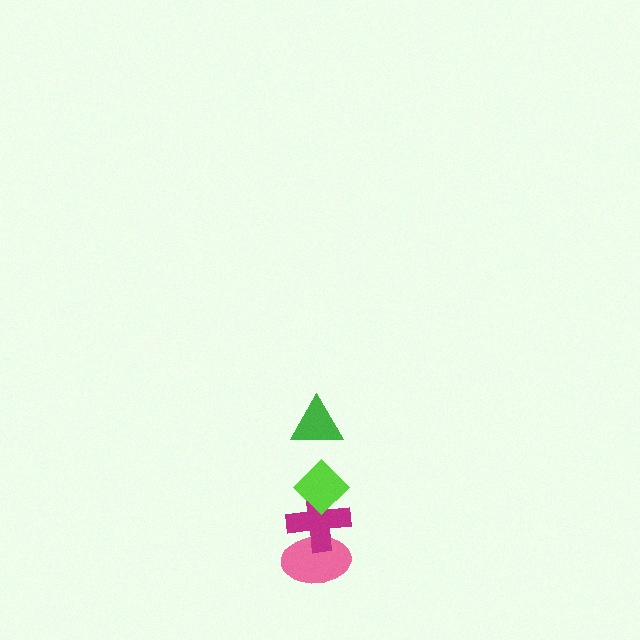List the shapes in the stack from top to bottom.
From top to bottom: the green triangle, the lime diamond, the magenta cross, the pink ellipse.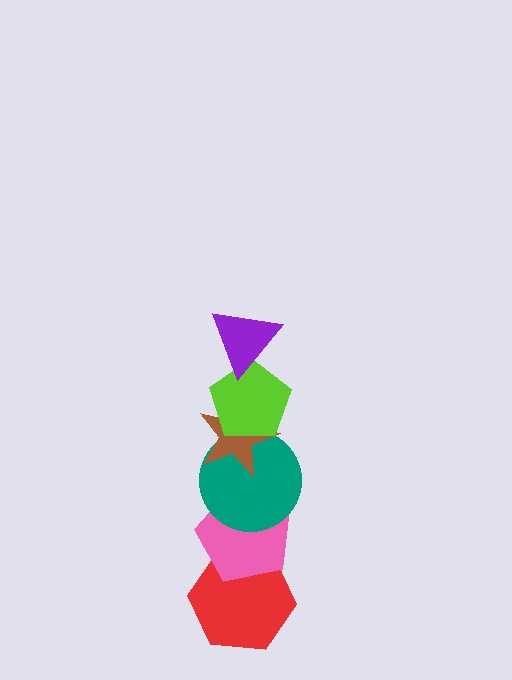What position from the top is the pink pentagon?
The pink pentagon is 5th from the top.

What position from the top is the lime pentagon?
The lime pentagon is 2nd from the top.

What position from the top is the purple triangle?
The purple triangle is 1st from the top.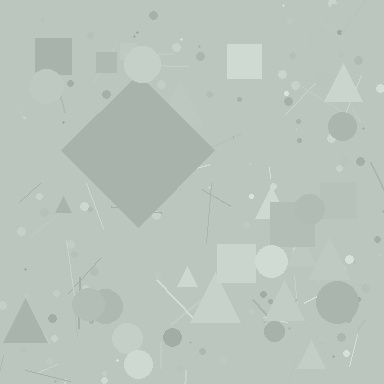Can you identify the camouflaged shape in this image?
The camouflaged shape is a diamond.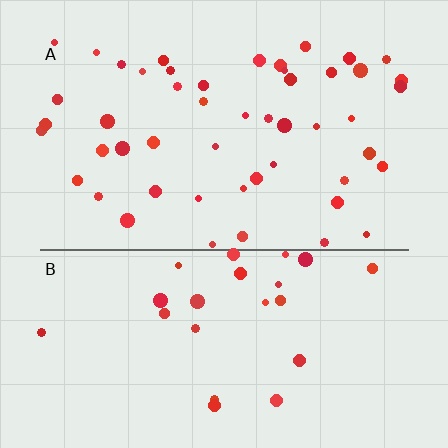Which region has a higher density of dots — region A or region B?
A (the top).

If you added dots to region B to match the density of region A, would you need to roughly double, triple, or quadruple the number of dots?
Approximately double.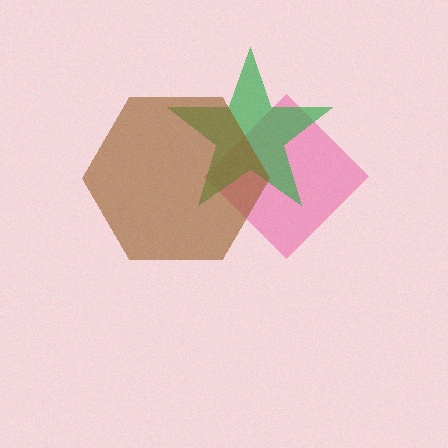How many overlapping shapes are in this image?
There are 3 overlapping shapes in the image.